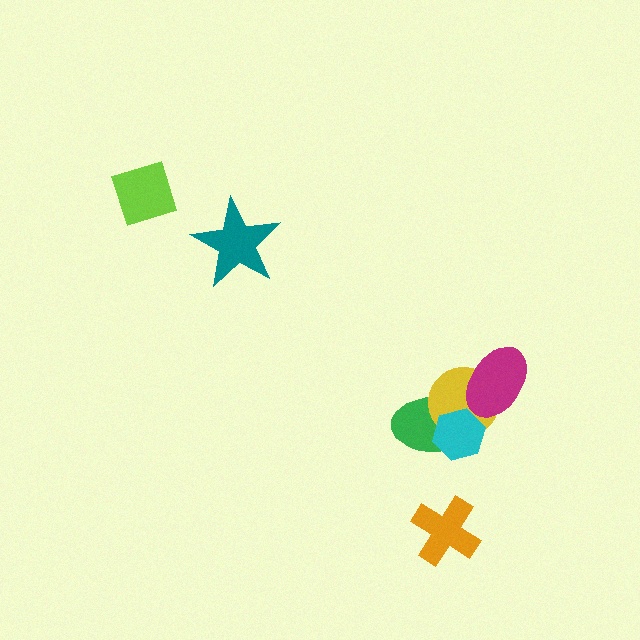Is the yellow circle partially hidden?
Yes, it is partially covered by another shape.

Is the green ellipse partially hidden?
Yes, it is partially covered by another shape.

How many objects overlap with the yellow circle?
3 objects overlap with the yellow circle.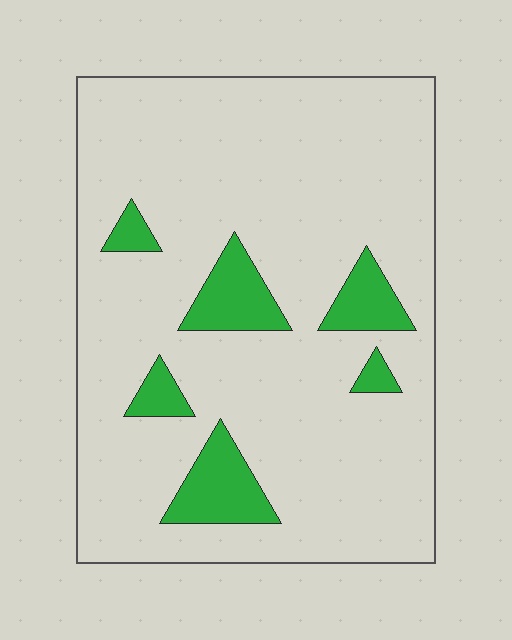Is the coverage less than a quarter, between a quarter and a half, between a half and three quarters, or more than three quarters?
Less than a quarter.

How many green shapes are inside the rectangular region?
6.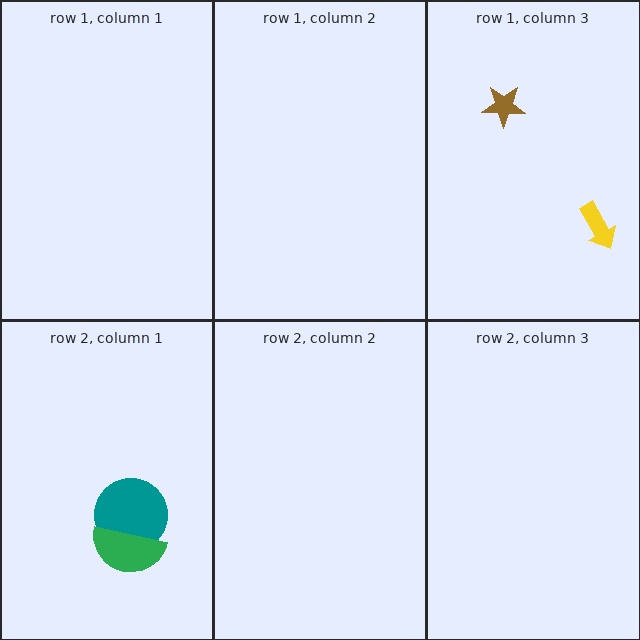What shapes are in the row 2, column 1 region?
The teal circle, the green semicircle.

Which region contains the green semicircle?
The row 2, column 1 region.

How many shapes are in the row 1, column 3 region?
2.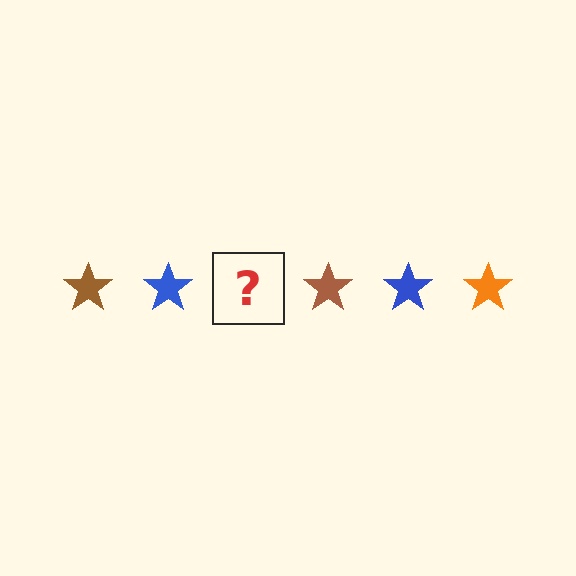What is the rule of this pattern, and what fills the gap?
The rule is that the pattern cycles through brown, blue, orange stars. The gap should be filled with an orange star.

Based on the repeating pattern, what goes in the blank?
The blank should be an orange star.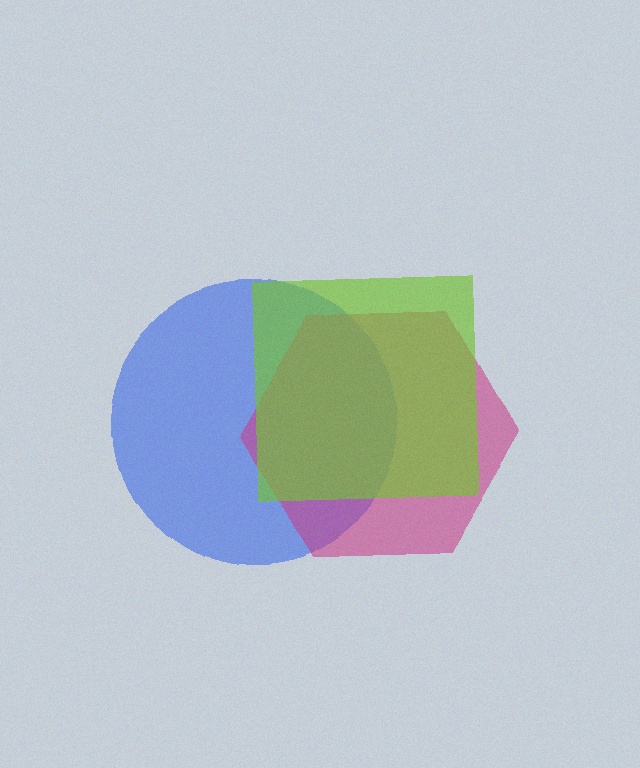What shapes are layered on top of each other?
The layered shapes are: a blue circle, a magenta hexagon, a lime square.